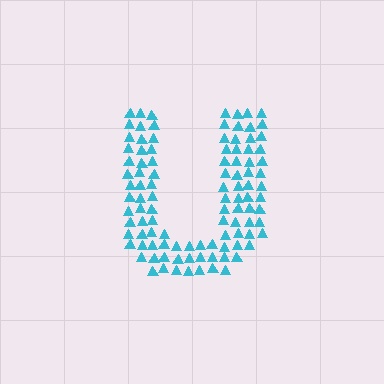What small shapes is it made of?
It is made of small triangles.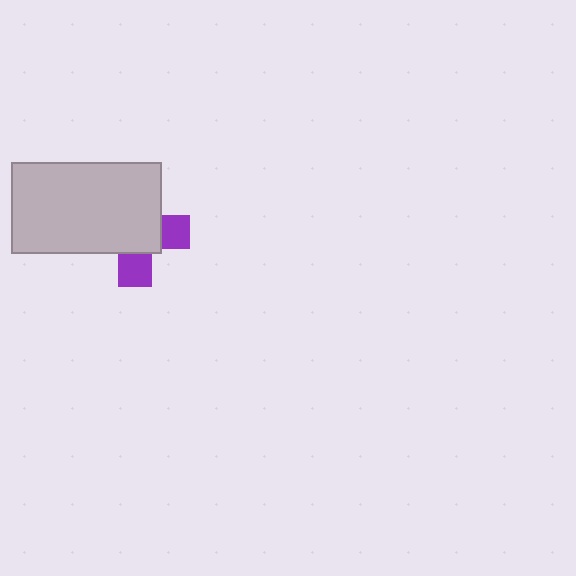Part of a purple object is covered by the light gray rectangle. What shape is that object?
It is a cross.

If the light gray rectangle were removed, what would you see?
You would see the complete purple cross.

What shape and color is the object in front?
The object in front is a light gray rectangle.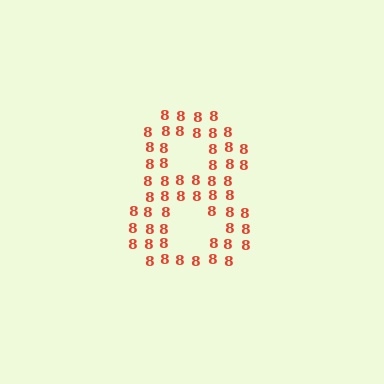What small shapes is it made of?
It is made of small digit 8's.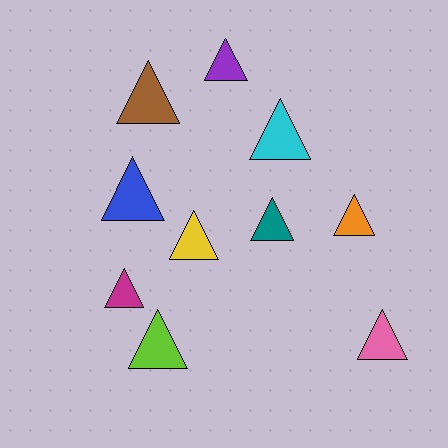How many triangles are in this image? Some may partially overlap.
There are 10 triangles.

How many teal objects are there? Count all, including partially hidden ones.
There is 1 teal object.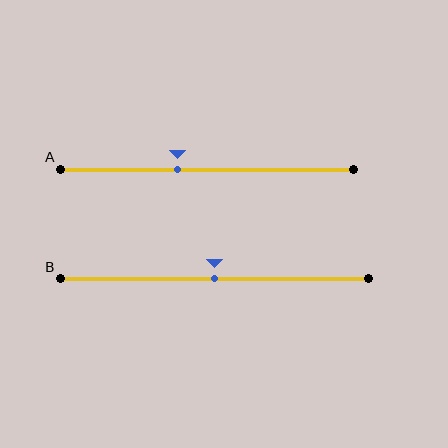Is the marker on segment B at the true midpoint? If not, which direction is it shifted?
Yes, the marker on segment B is at the true midpoint.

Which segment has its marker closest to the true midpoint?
Segment B has its marker closest to the true midpoint.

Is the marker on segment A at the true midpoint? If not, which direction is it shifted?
No, the marker on segment A is shifted to the left by about 10% of the segment length.